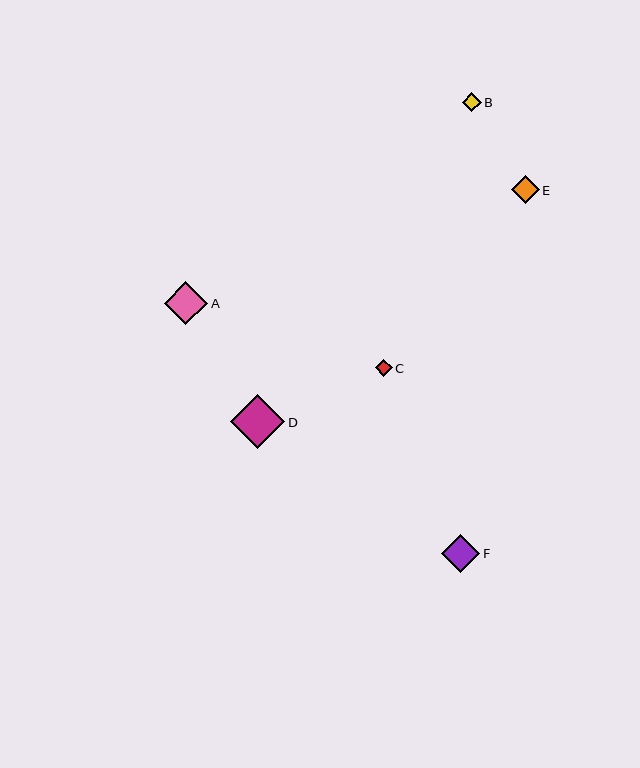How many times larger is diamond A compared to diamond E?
Diamond A is approximately 1.6 times the size of diamond E.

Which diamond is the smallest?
Diamond C is the smallest with a size of approximately 17 pixels.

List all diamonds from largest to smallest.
From largest to smallest: D, A, F, E, B, C.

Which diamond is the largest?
Diamond D is the largest with a size of approximately 54 pixels.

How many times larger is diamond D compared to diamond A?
Diamond D is approximately 1.2 times the size of diamond A.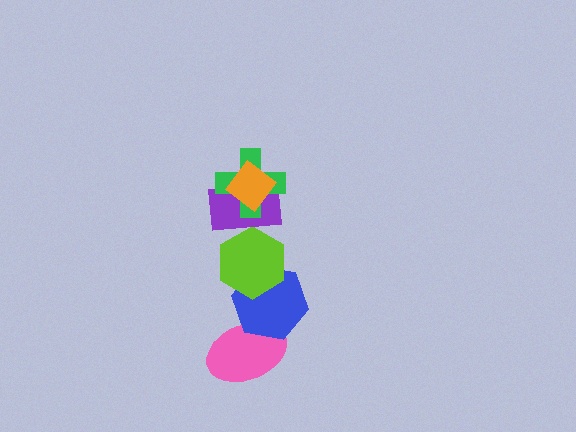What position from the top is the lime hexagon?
The lime hexagon is 4th from the top.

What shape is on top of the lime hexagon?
The purple rectangle is on top of the lime hexagon.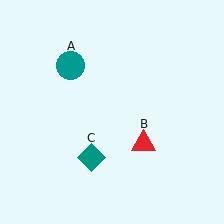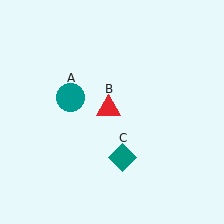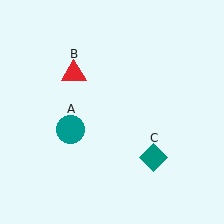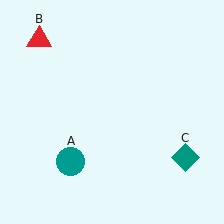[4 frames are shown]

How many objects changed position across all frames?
3 objects changed position: teal circle (object A), red triangle (object B), teal diamond (object C).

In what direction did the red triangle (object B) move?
The red triangle (object B) moved up and to the left.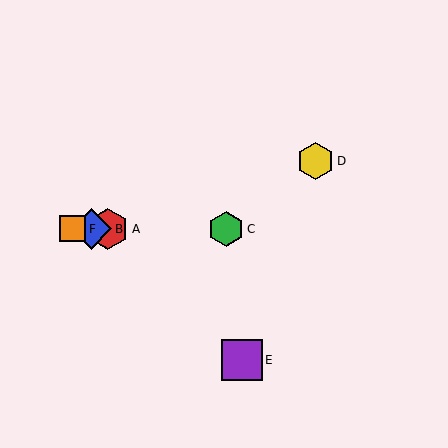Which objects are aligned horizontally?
Objects A, B, C, F are aligned horizontally.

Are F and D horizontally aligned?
No, F is at y≈229 and D is at y≈161.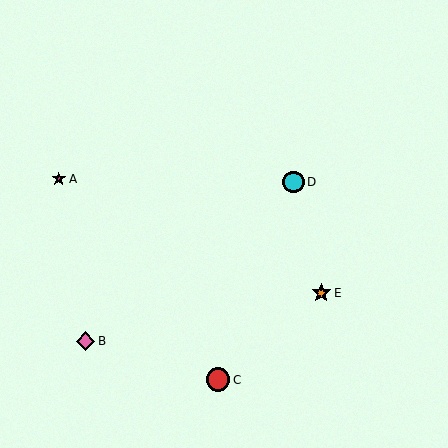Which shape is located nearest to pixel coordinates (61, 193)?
The magenta star (labeled A) at (59, 179) is nearest to that location.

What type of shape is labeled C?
Shape C is a red circle.